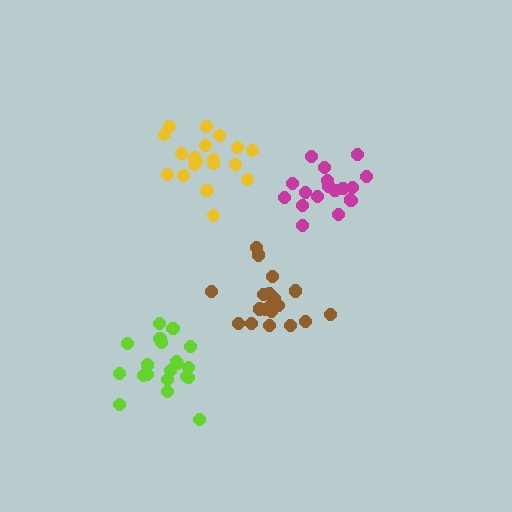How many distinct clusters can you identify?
There are 4 distinct clusters.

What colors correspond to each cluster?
The clusters are colored: brown, magenta, lime, yellow.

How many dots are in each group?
Group 1: 19 dots, Group 2: 18 dots, Group 3: 20 dots, Group 4: 19 dots (76 total).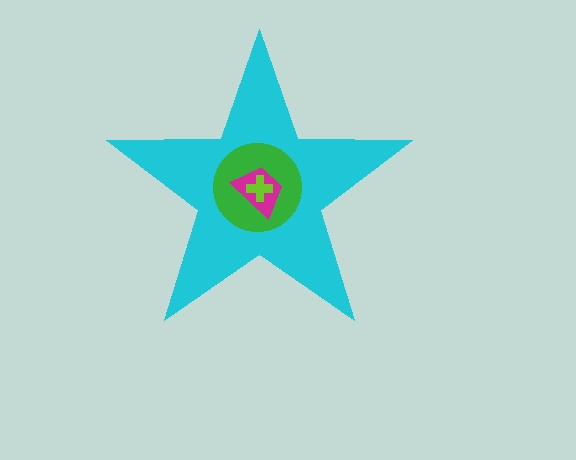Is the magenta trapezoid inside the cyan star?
Yes.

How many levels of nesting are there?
4.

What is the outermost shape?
The cyan star.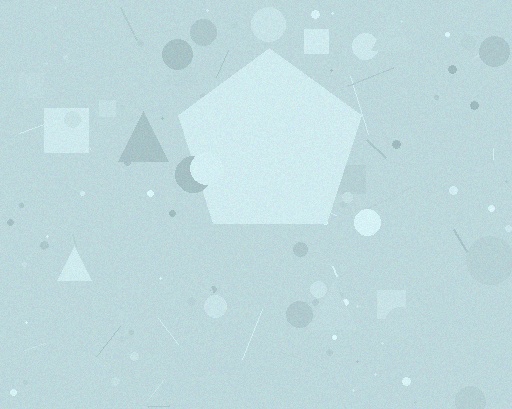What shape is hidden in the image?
A pentagon is hidden in the image.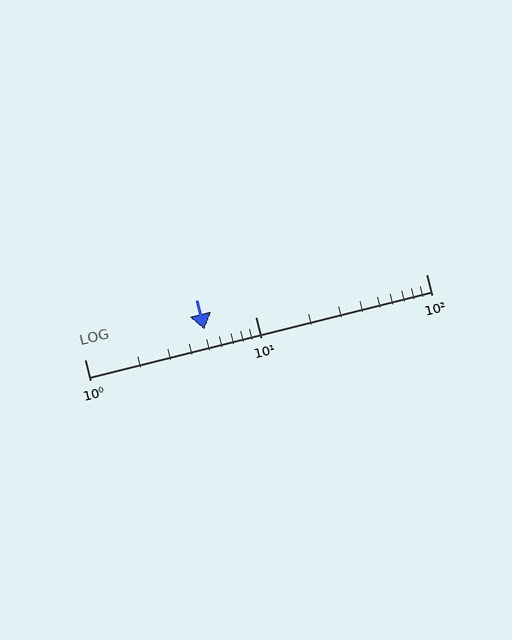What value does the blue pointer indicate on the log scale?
The pointer indicates approximately 5.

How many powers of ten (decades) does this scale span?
The scale spans 2 decades, from 1 to 100.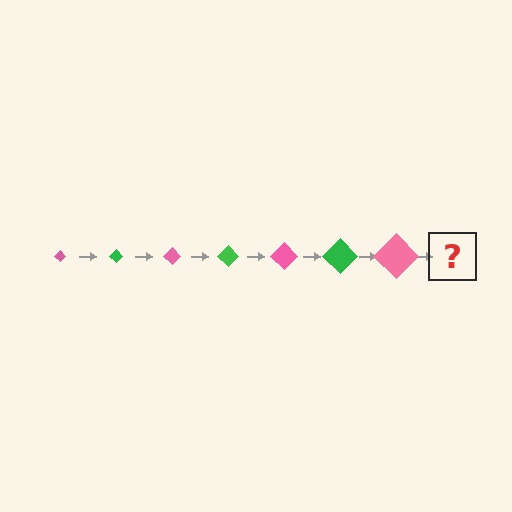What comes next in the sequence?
The next element should be a green diamond, larger than the previous one.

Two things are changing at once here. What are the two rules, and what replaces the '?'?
The two rules are that the diamond grows larger each step and the color cycles through pink and green. The '?' should be a green diamond, larger than the previous one.